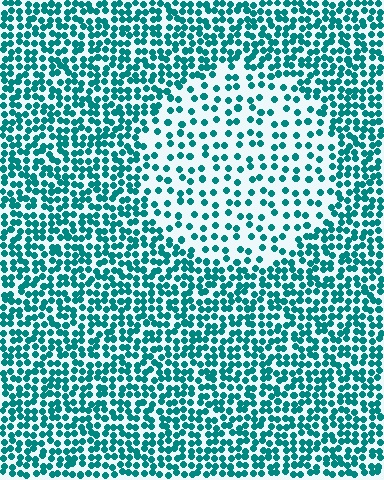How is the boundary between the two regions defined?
The boundary is defined by a change in element density (approximately 2.2x ratio). All elements are the same color, size, and shape.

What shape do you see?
I see a circle.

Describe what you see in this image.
The image contains small teal elements arranged at two different densities. A circle-shaped region is visible where the elements are less densely packed than the surrounding area.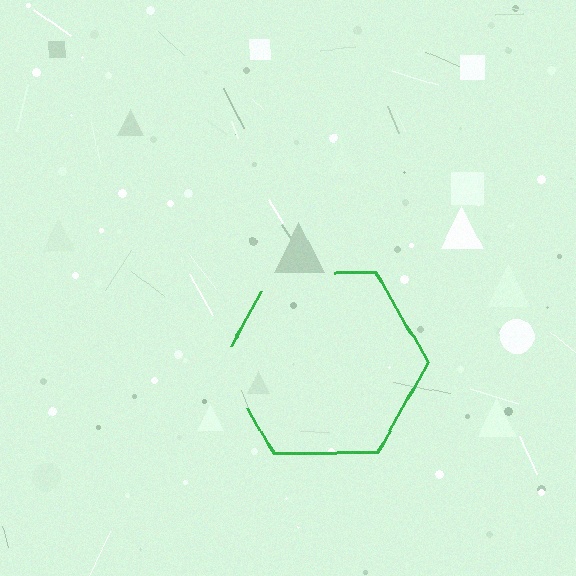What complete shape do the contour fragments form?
The contour fragments form a hexagon.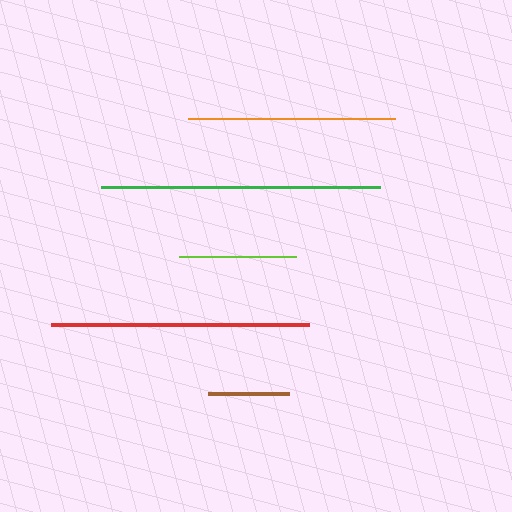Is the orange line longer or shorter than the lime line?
The orange line is longer than the lime line.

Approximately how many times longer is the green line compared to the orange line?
The green line is approximately 1.3 times the length of the orange line.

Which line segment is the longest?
The green line is the longest at approximately 279 pixels.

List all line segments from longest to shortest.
From longest to shortest: green, red, orange, lime, brown.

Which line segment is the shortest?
The brown line is the shortest at approximately 81 pixels.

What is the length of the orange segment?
The orange segment is approximately 207 pixels long.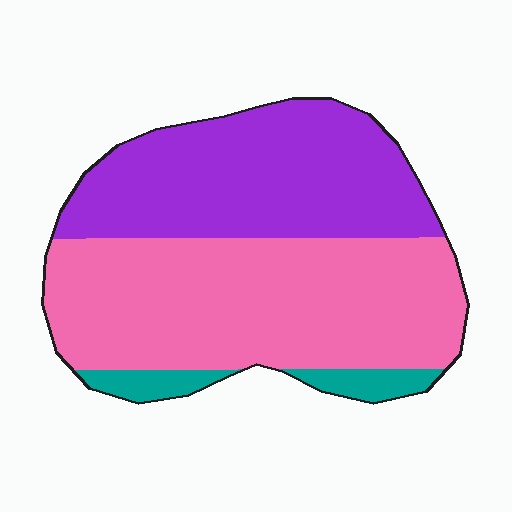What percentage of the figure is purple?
Purple takes up about two fifths (2/5) of the figure.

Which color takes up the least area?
Teal, at roughly 5%.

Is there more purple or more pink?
Pink.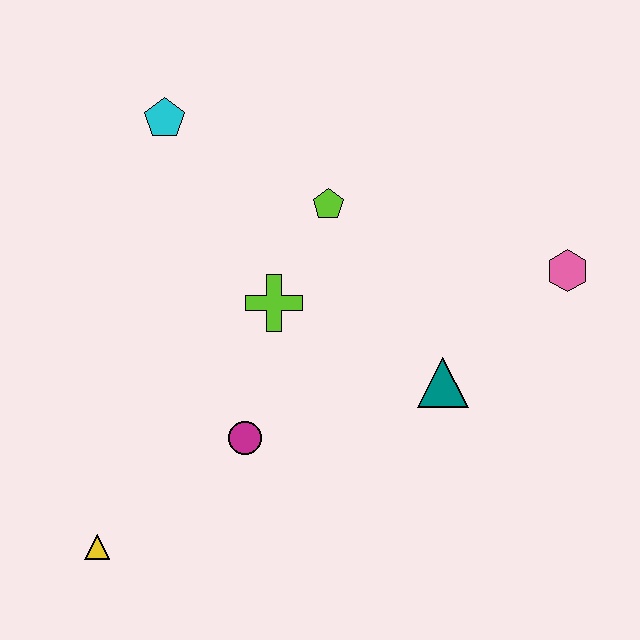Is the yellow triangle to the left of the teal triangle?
Yes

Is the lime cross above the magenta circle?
Yes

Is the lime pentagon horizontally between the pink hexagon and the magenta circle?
Yes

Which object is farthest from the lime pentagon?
The yellow triangle is farthest from the lime pentagon.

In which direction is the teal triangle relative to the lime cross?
The teal triangle is to the right of the lime cross.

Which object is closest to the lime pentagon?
The lime cross is closest to the lime pentagon.